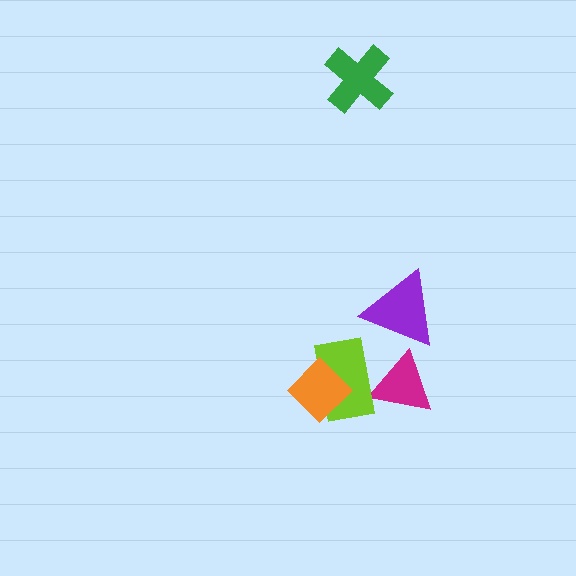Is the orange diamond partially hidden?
No, no other shape covers it.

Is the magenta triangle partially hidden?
Yes, it is partially covered by another shape.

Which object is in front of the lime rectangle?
The orange diamond is in front of the lime rectangle.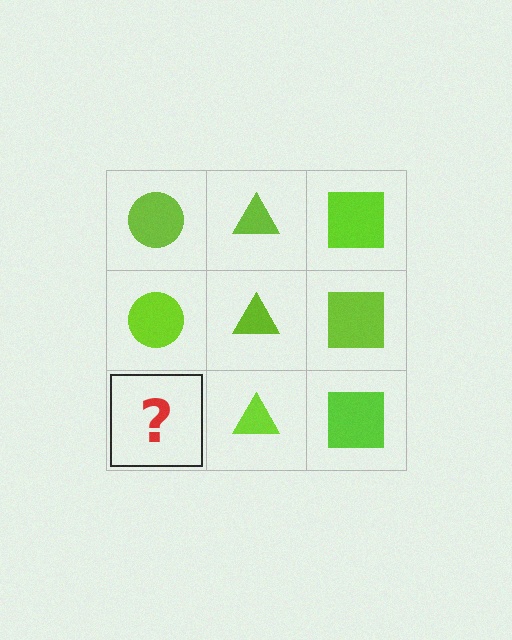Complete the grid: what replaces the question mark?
The question mark should be replaced with a lime circle.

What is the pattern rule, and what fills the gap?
The rule is that each column has a consistent shape. The gap should be filled with a lime circle.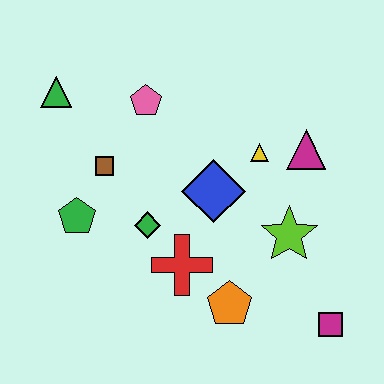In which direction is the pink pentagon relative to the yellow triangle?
The pink pentagon is to the left of the yellow triangle.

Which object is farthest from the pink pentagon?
The magenta square is farthest from the pink pentagon.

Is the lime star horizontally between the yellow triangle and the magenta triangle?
Yes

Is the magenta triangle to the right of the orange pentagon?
Yes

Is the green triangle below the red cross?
No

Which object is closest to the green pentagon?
The brown square is closest to the green pentagon.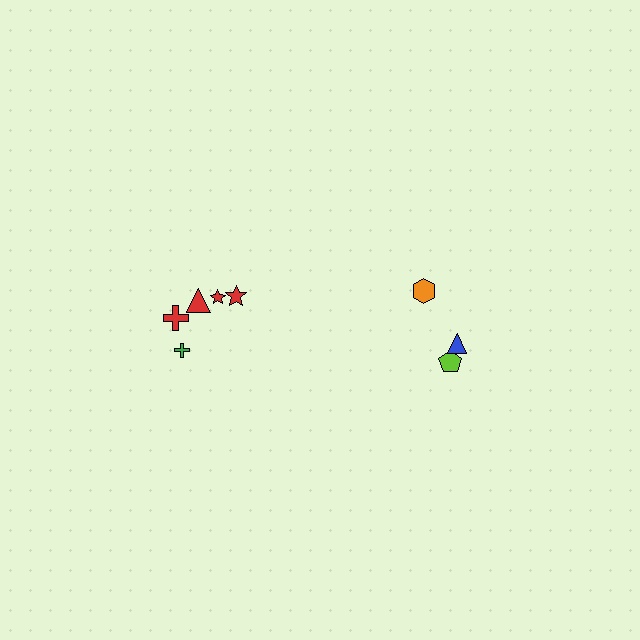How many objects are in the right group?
There are 3 objects.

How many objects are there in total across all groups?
There are 8 objects.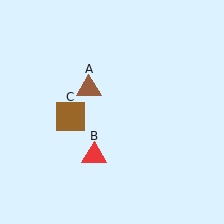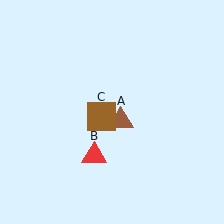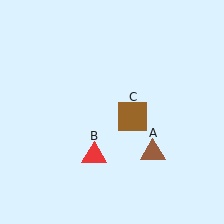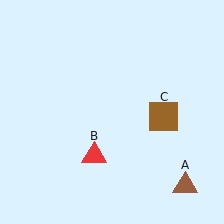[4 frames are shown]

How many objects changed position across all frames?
2 objects changed position: brown triangle (object A), brown square (object C).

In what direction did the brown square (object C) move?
The brown square (object C) moved right.